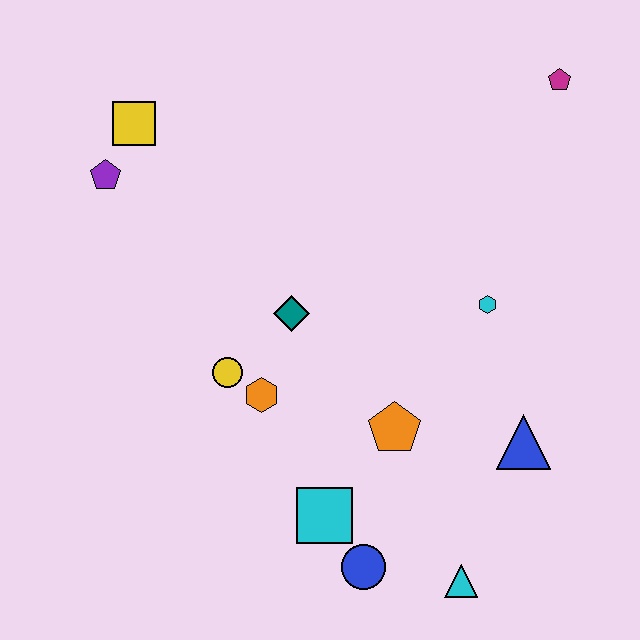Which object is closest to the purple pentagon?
The yellow square is closest to the purple pentagon.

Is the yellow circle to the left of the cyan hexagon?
Yes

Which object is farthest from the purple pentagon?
The cyan triangle is farthest from the purple pentagon.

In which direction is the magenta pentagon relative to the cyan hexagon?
The magenta pentagon is above the cyan hexagon.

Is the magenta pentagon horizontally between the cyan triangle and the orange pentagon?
No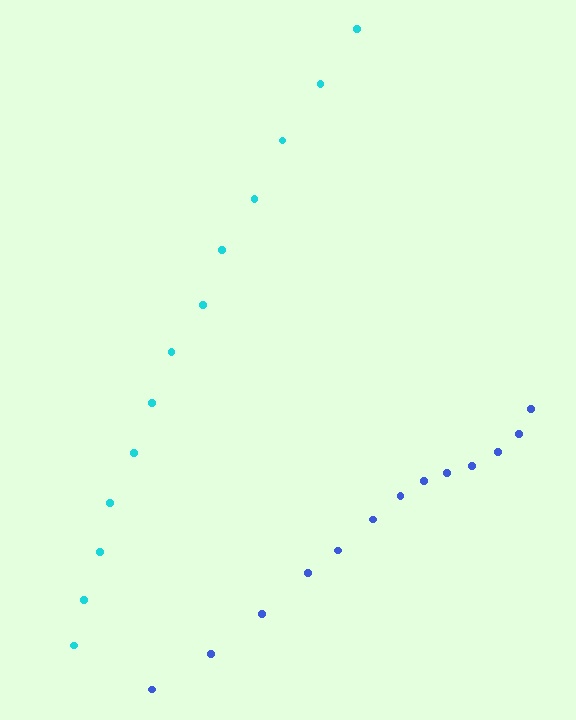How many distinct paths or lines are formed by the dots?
There are 2 distinct paths.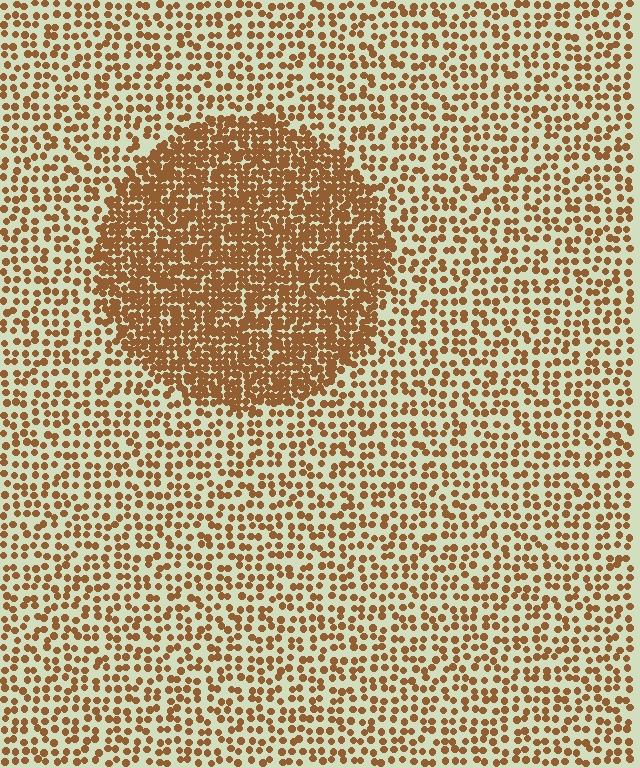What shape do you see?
I see a circle.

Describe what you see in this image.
The image contains small brown elements arranged at two different densities. A circle-shaped region is visible where the elements are more densely packed than the surrounding area.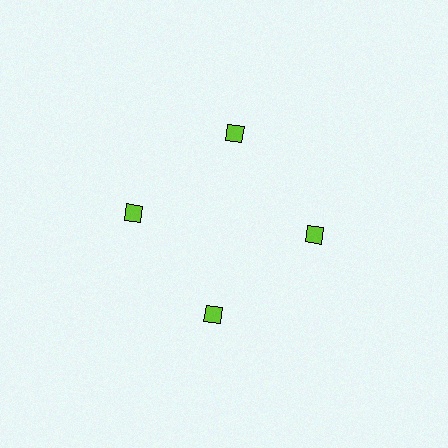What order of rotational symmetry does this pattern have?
This pattern has 4-fold rotational symmetry.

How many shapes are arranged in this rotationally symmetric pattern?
There are 4 shapes, arranged in 4 groups of 1.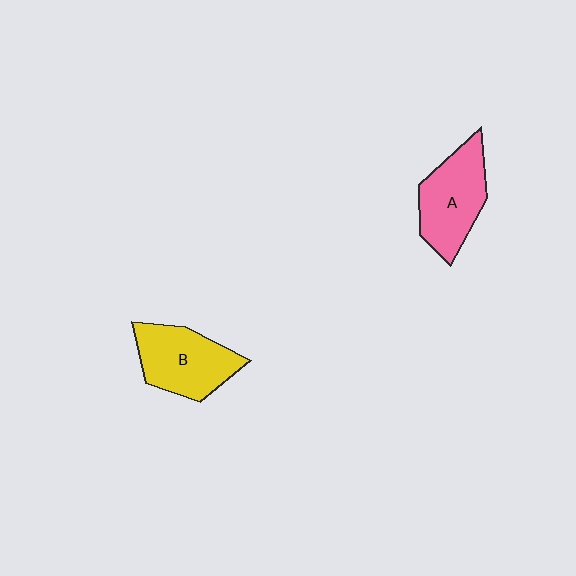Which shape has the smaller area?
Shape B (yellow).